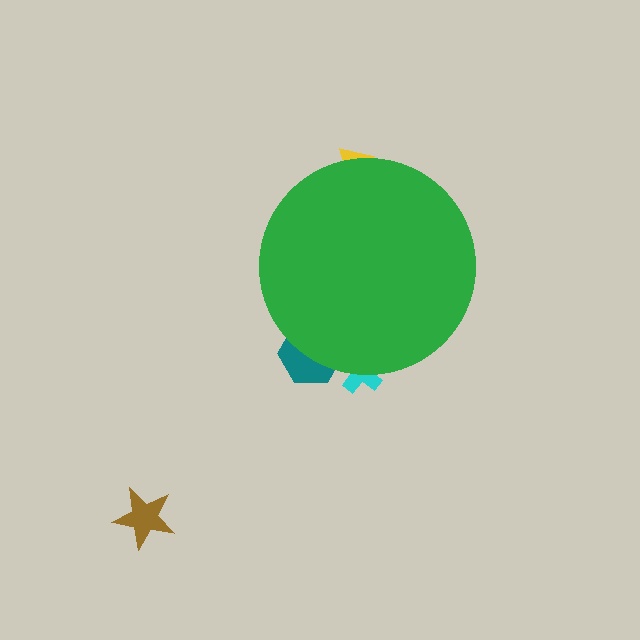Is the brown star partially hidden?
No, the brown star is fully visible.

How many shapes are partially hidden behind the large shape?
3 shapes are partially hidden.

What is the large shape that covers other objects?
A green circle.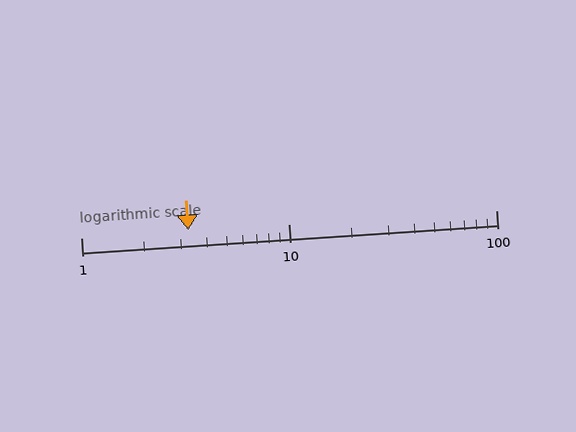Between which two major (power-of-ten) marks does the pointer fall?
The pointer is between 1 and 10.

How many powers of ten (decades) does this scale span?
The scale spans 2 decades, from 1 to 100.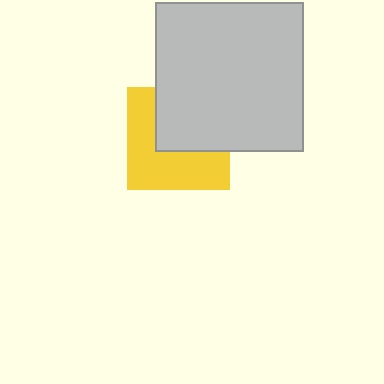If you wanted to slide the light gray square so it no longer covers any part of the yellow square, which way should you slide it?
Slide it toward the upper-right — that is the most direct way to separate the two shapes.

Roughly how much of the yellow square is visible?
About half of it is visible (roughly 54%).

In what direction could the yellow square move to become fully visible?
The yellow square could move toward the lower-left. That would shift it out from behind the light gray square entirely.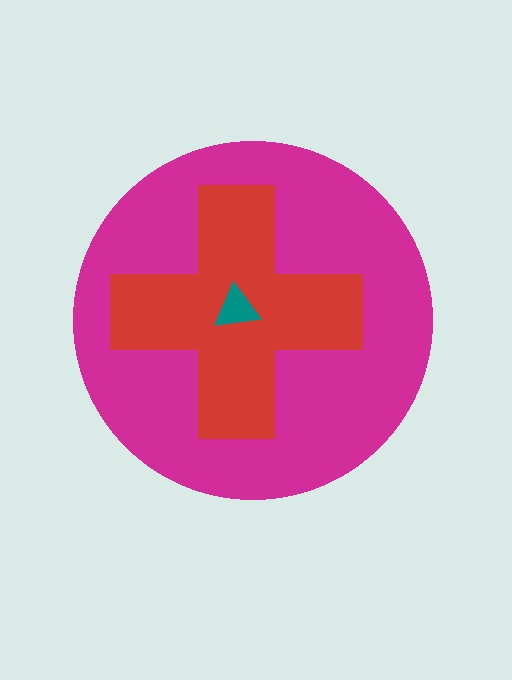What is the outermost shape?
The magenta circle.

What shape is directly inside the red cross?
The teal triangle.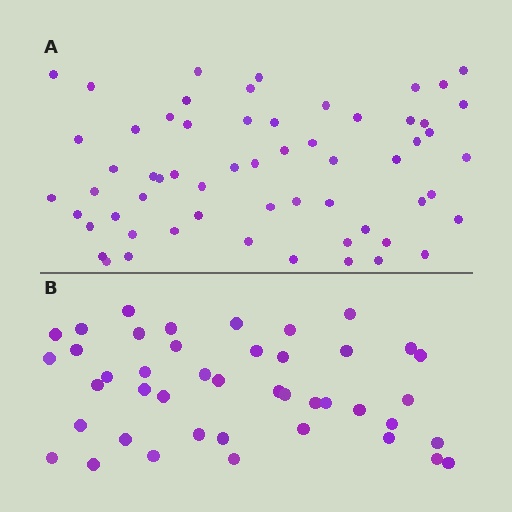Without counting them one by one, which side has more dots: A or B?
Region A (the top region) has more dots.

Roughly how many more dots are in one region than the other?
Region A has approximately 15 more dots than region B.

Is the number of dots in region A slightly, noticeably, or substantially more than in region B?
Region A has noticeably more, but not dramatically so. The ratio is roughly 1.4 to 1.